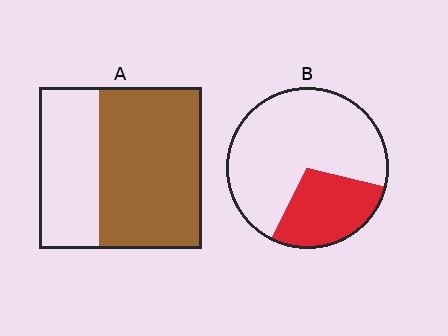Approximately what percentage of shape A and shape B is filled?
A is approximately 65% and B is approximately 30%.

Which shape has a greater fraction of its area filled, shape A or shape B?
Shape A.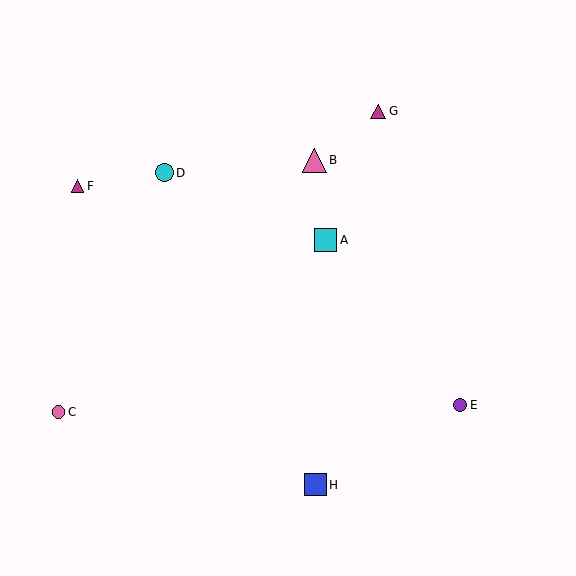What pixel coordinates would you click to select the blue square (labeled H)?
Click at (315, 485) to select the blue square H.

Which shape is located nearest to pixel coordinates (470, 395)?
The purple circle (labeled E) at (460, 405) is nearest to that location.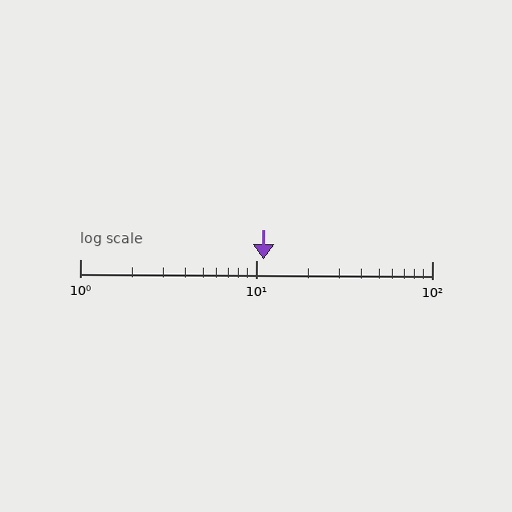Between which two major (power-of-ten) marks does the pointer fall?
The pointer is between 10 and 100.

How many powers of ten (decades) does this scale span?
The scale spans 2 decades, from 1 to 100.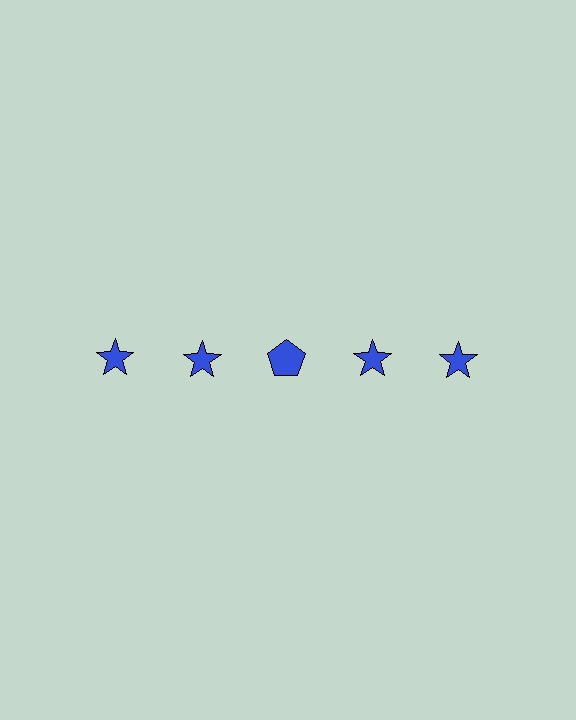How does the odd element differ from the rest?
It has a different shape: pentagon instead of star.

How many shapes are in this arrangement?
There are 5 shapes arranged in a grid pattern.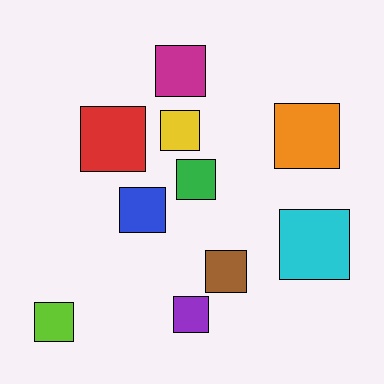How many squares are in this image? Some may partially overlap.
There are 10 squares.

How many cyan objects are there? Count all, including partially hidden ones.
There is 1 cyan object.